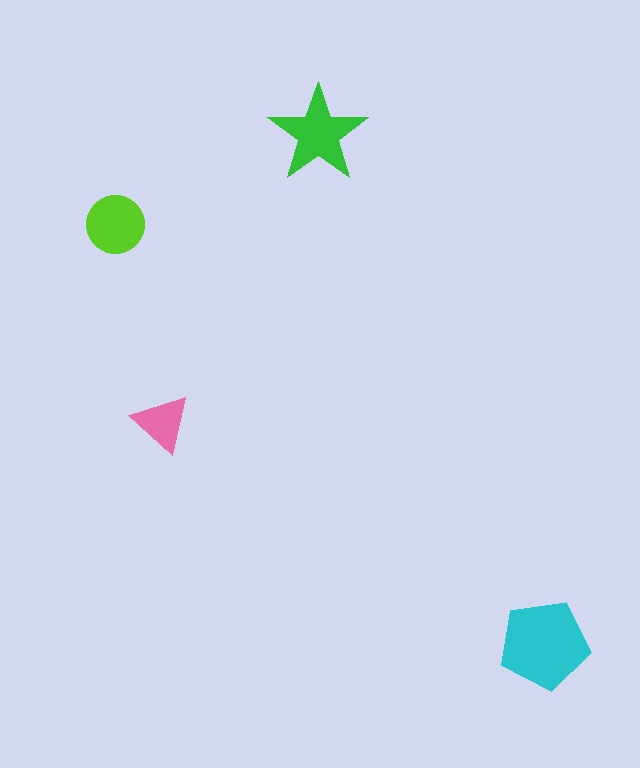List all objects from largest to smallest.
The cyan pentagon, the green star, the lime circle, the pink triangle.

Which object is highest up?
The green star is topmost.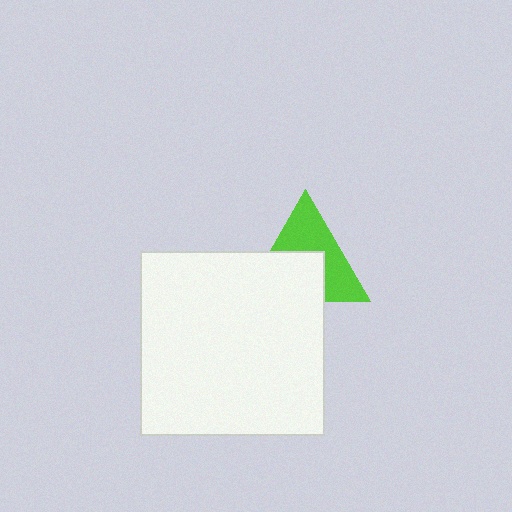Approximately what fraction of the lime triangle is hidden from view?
Roughly 48% of the lime triangle is hidden behind the white square.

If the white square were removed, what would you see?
You would see the complete lime triangle.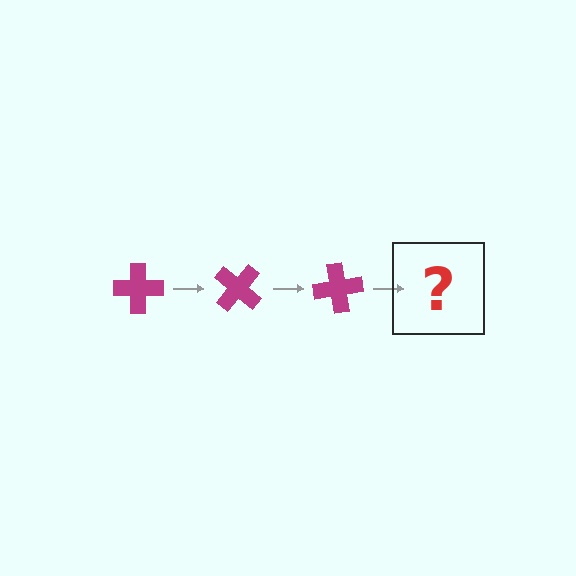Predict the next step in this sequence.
The next step is a magenta cross rotated 120 degrees.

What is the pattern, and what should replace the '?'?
The pattern is that the cross rotates 40 degrees each step. The '?' should be a magenta cross rotated 120 degrees.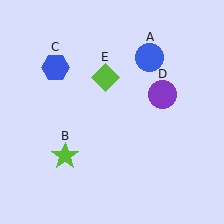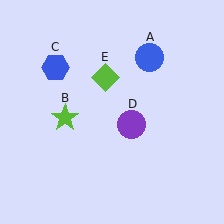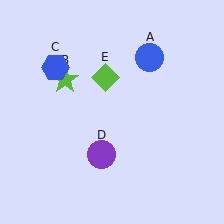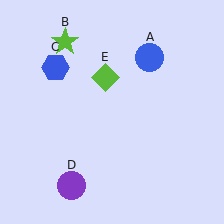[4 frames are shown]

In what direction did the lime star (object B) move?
The lime star (object B) moved up.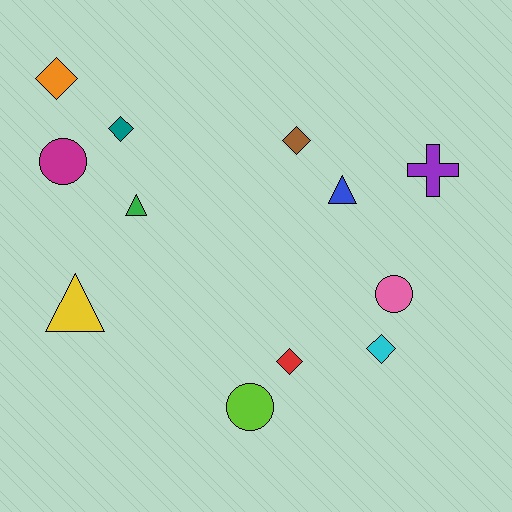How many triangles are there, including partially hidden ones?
There are 3 triangles.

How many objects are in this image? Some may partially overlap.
There are 12 objects.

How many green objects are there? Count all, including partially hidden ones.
There is 1 green object.